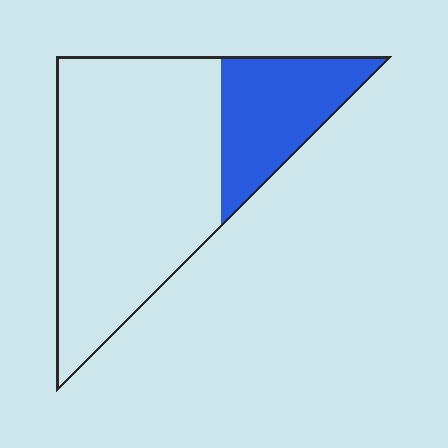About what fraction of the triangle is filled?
About one quarter (1/4).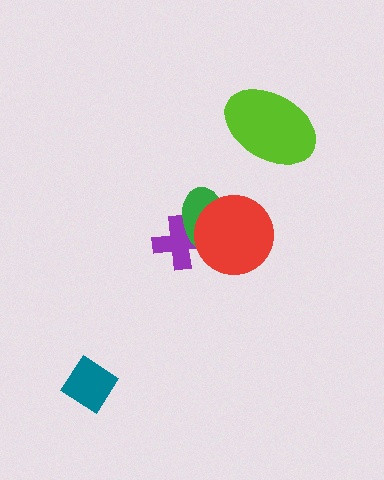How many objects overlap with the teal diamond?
0 objects overlap with the teal diamond.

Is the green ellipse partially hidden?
Yes, it is partially covered by another shape.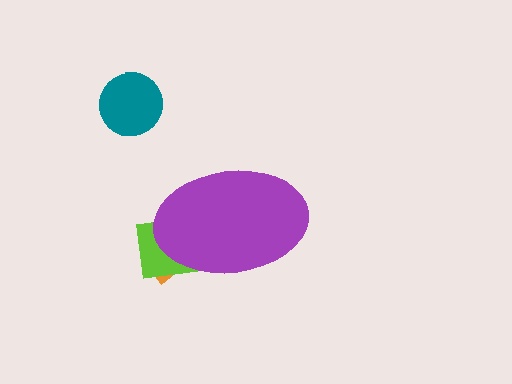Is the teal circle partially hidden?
No, the teal circle is fully visible.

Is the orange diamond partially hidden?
Yes, the orange diamond is partially hidden behind the purple ellipse.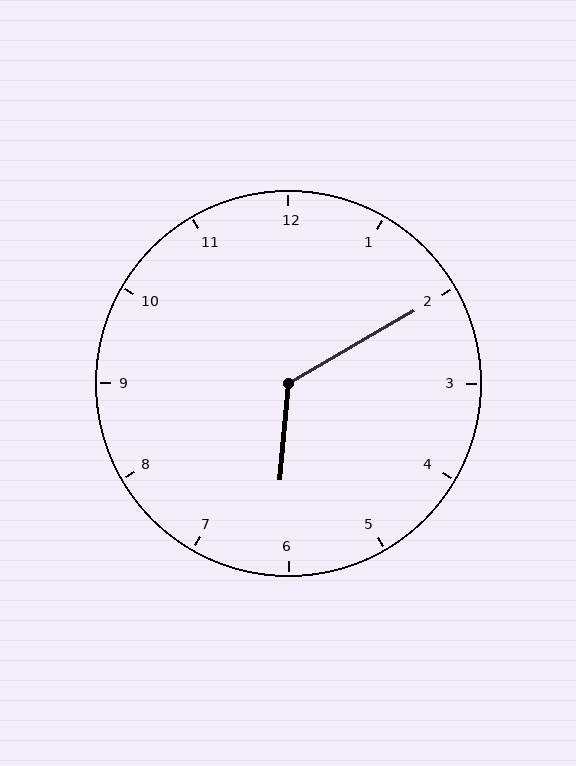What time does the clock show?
6:10.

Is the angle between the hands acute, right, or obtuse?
It is obtuse.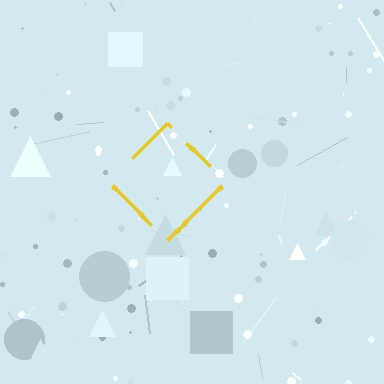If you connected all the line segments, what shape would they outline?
They would outline a diamond.